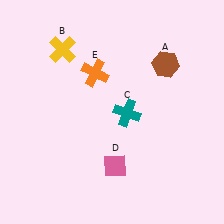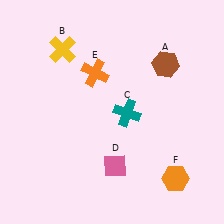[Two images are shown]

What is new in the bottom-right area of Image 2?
An orange hexagon (F) was added in the bottom-right area of Image 2.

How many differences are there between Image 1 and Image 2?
There is 1 difference between the two images.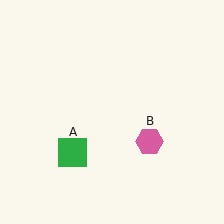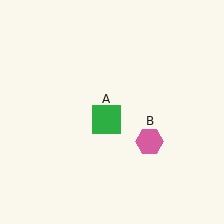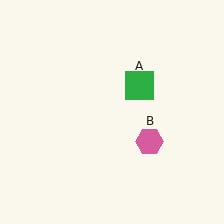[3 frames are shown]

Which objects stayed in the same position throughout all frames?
Pink hexagon (object B) remained stationary.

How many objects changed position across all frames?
1 object changed position: green square (object A).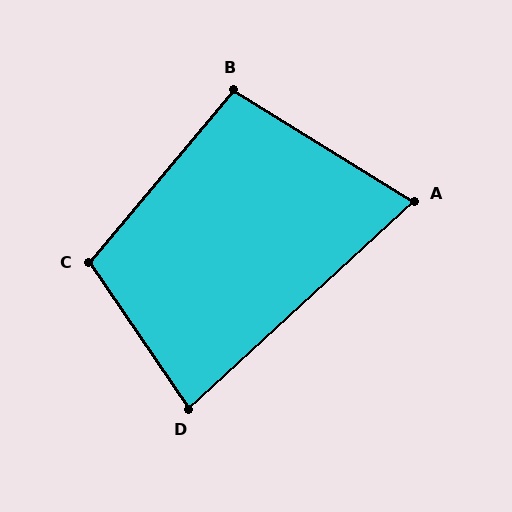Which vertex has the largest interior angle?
C, at approximately 106 degrees.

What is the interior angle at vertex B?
Approximately 98 degrees (obtuse).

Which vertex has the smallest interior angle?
A, at approximately 74 degrees.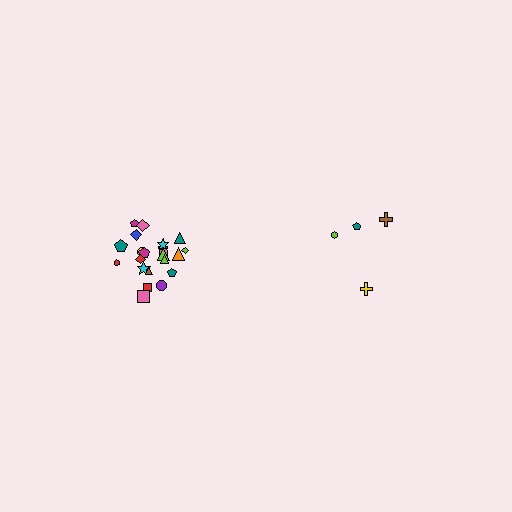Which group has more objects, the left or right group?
The left group.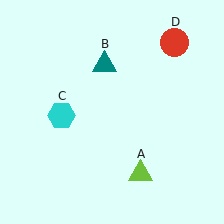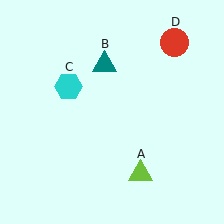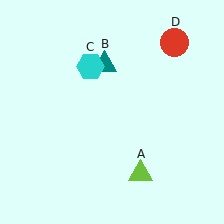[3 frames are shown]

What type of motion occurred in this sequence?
The cyan hexagon (object C) rotated clockwise around the center of the scene.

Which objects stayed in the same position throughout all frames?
Lime triangle (object A) and teal triangle (object B) and red circle (object D) remained stationary.